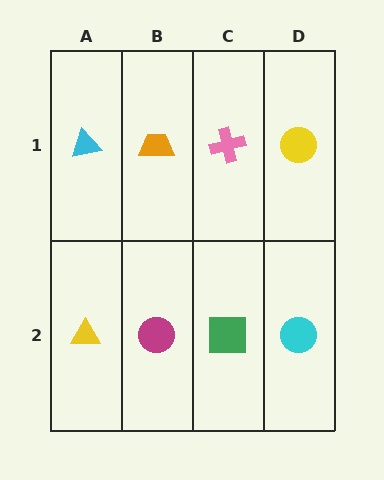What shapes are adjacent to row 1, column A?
A yellow triangle (row 2, column A), an orange trapezoid (row 1, column B).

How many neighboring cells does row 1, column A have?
2.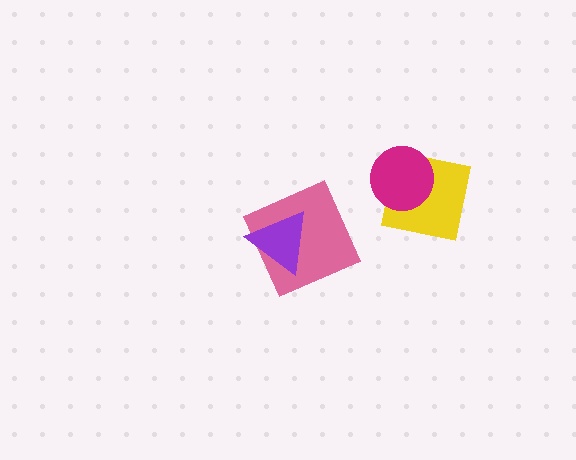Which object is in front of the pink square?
The purple triangle is in front of the pink square.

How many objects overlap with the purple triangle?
1 object overlaps with the purple triangle.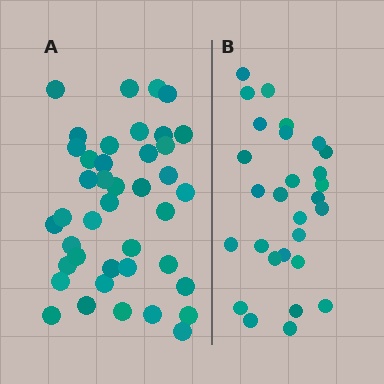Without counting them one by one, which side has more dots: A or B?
Region A (the left region) has more dots.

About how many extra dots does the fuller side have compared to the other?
Region A has approximately 15 more dots than region B.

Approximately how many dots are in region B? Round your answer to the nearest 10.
About 30 dots. (The exact count is 28, which rounds to 30.)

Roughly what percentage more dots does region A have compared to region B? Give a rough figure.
About 45% more.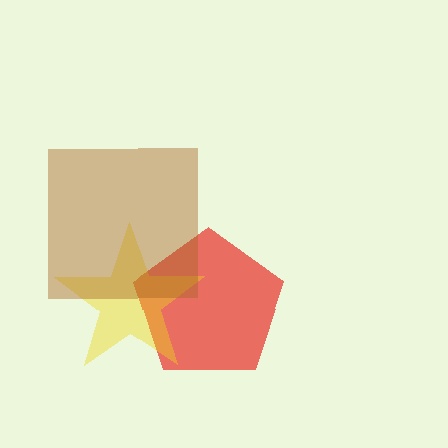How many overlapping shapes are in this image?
There are 3 overlapping shapes in the image.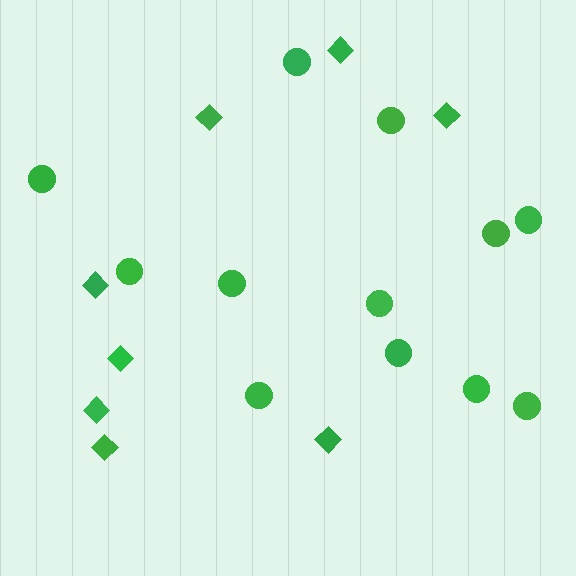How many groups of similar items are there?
There are 2 groups: one group of diamonds (8) and one group of circles (12).